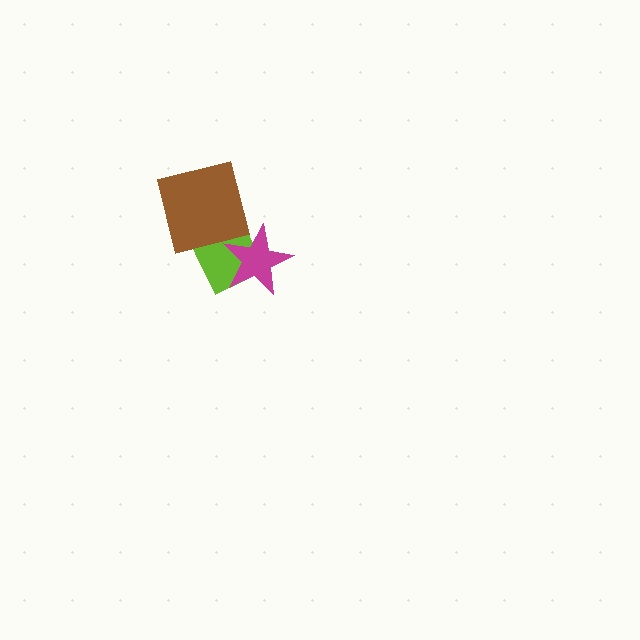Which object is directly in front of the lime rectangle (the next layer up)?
The magenta star is directly in front of the lime rectangle.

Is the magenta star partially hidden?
No, no other shape covers it.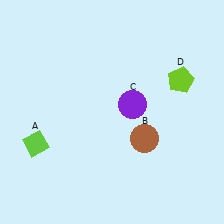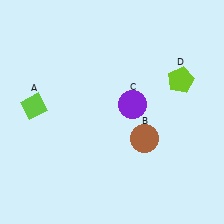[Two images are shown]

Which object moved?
The lime diamond (A) moved up.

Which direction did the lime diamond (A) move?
The lime diamond (A) moved up.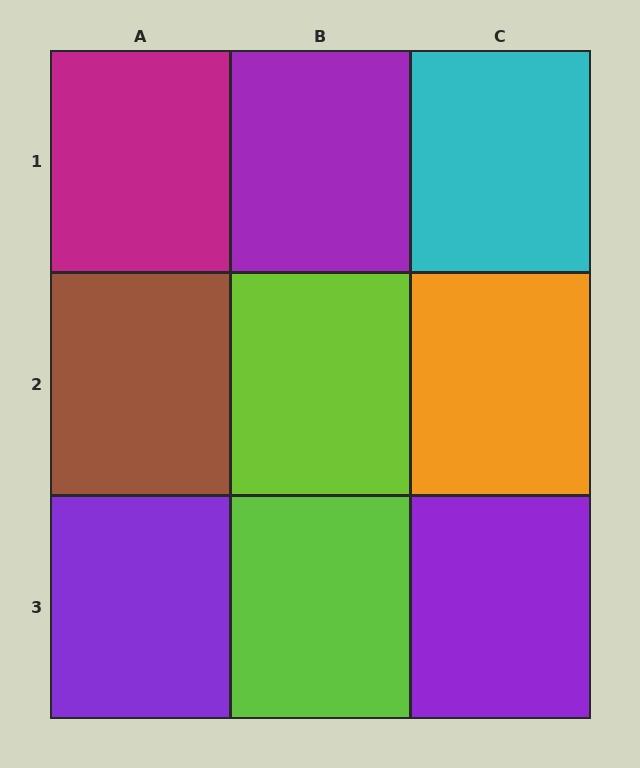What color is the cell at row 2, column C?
Orange.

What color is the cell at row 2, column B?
Lime.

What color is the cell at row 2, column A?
Brown.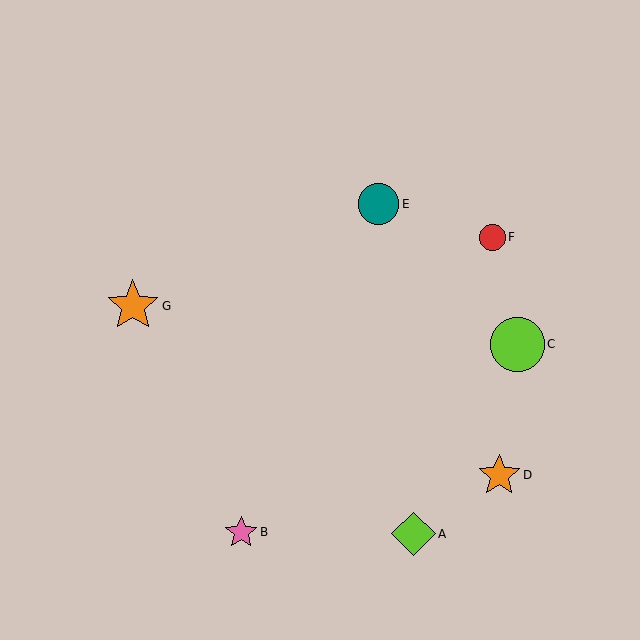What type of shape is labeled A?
Shape A is a lime diamond.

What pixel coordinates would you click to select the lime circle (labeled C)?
Click at (518, 344) to select the lime circle C.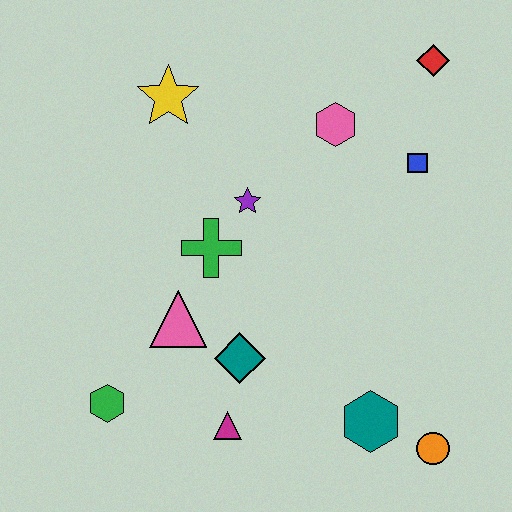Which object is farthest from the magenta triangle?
The red diamond is farthest from the magenta triangle.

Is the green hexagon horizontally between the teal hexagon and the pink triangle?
No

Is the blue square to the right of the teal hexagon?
Yes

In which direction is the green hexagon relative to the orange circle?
The green hexagon is to the left of the orange circle.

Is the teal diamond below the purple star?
Yes